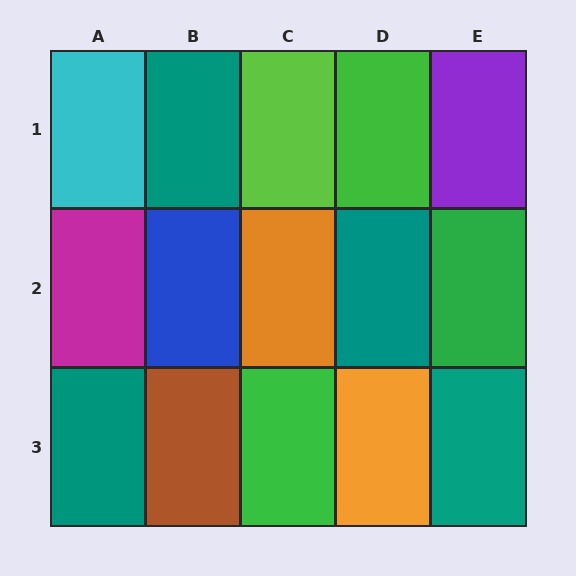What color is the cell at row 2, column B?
Blue.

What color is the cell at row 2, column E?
Green.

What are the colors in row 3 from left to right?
Teal, brown, green, orange, teal.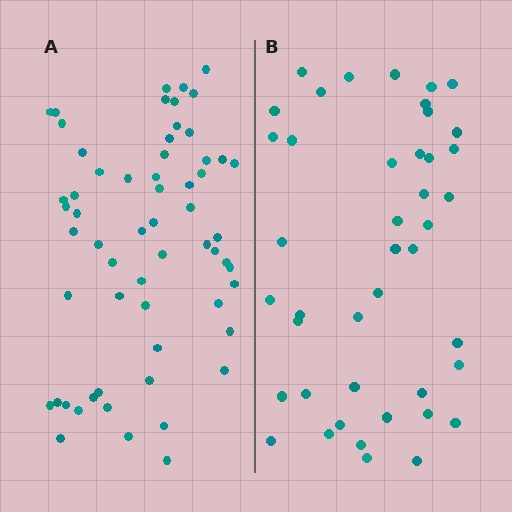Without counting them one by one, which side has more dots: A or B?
Region A (the left region) has more dots.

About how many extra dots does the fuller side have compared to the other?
Region A has approximately 15 more dots than region B.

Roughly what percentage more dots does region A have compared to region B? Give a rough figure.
About 40% more.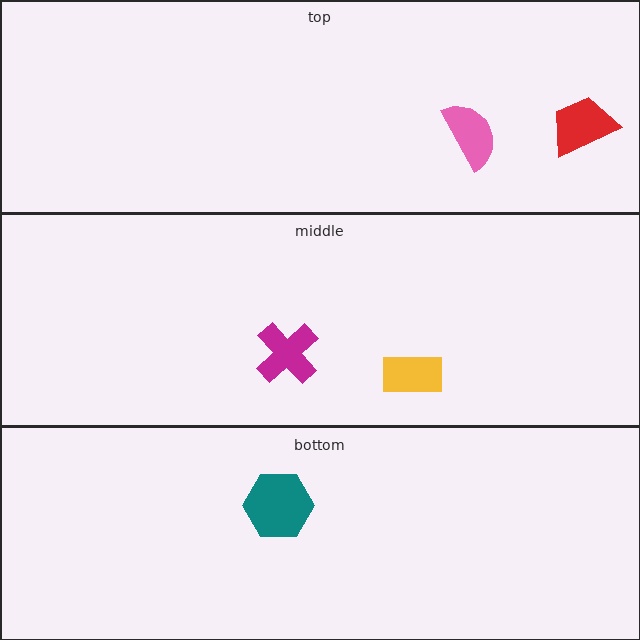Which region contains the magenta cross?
The middle region.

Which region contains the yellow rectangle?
The middle region.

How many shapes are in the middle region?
2.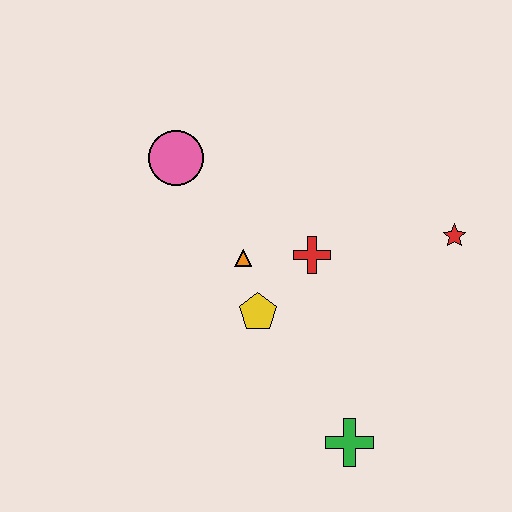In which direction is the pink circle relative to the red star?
The pink circle is to the left of the red star.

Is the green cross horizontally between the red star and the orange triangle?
Yes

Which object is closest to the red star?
The red cross is closest to the red star.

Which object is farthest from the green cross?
The pink circle is farthest from the green cross.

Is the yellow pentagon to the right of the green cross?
No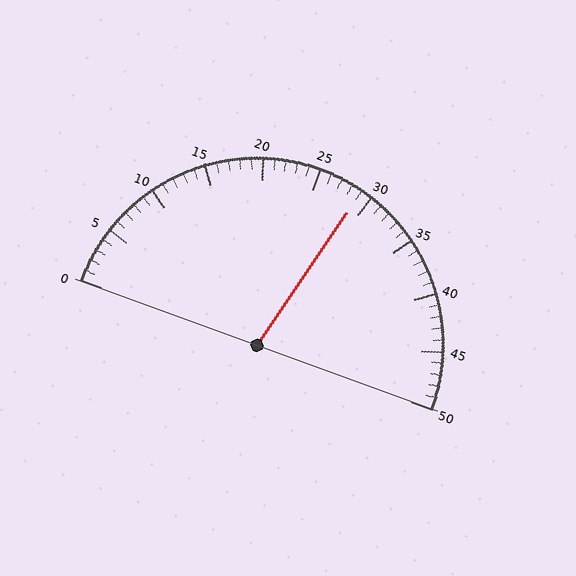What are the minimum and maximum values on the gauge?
The gauge ranges from 0 to 50.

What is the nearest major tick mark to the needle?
The nearest major tick mark is 30.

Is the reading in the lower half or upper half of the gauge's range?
The reading is in the upper half of the range (0 to 50).